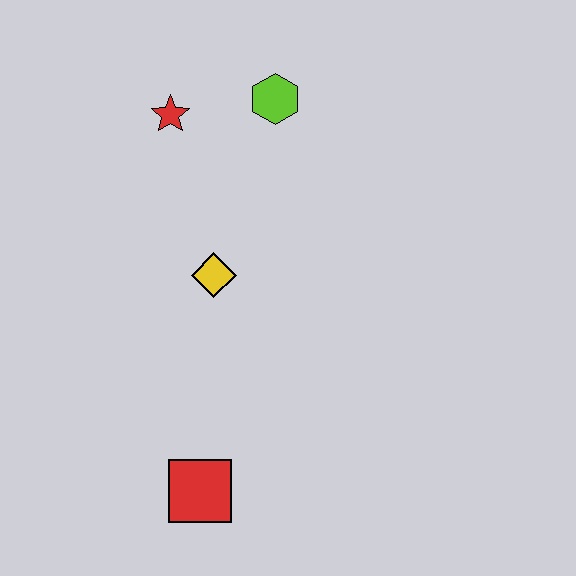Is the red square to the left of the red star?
No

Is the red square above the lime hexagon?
No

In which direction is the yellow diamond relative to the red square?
The yellow diamond is above the red square.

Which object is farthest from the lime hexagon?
The red square is farthest from the lime hexagon.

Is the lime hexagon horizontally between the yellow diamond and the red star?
No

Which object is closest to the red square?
The yellow diamond is closest to the red square.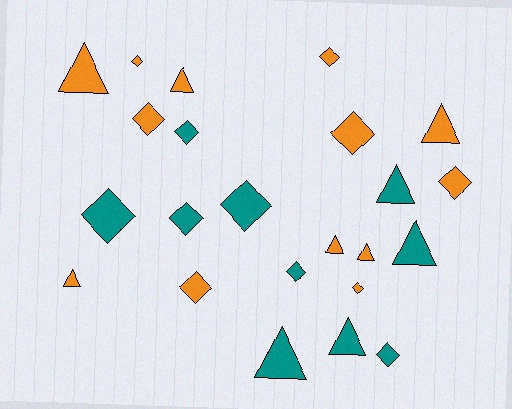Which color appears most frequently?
Orange, with 13 objects.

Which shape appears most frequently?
Diamond, with 13 objects.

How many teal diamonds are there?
There are 6 teal diamonds.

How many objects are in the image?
There are 23 objects.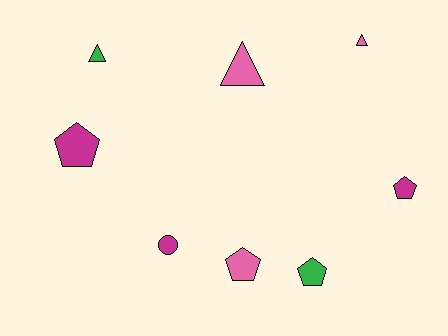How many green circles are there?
There are no green circles.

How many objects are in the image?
There are 8 objects.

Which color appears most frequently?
Magenta, with 3 objects.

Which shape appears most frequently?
Pentagon, with 4 objects.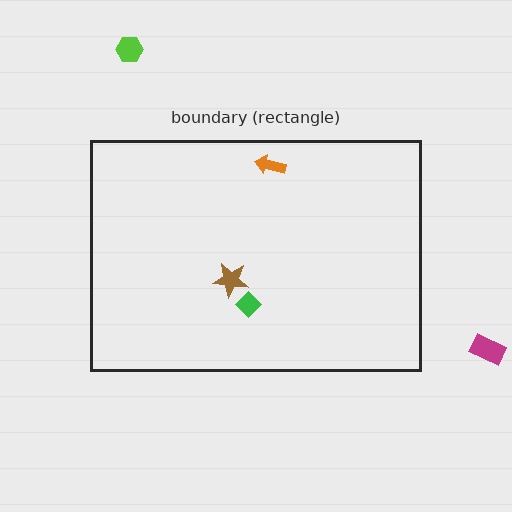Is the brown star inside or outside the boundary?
Inside.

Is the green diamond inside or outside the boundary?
Inside.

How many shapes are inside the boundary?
3 inside, 2 outside.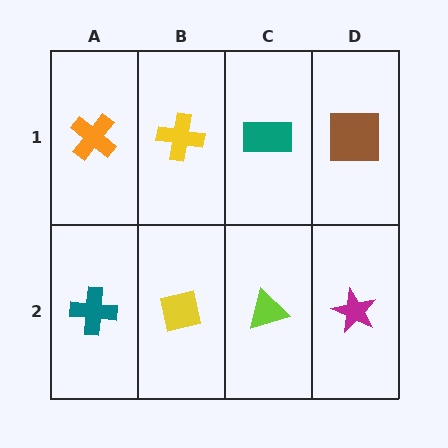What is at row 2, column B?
A yellow square.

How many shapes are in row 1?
4 shapes.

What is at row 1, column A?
An orange cross.